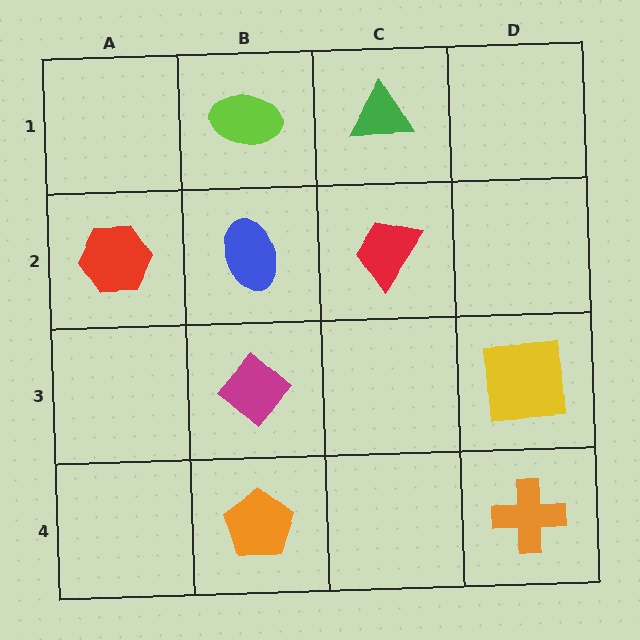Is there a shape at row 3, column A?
No, that cell is empty.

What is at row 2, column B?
A blue ellipse.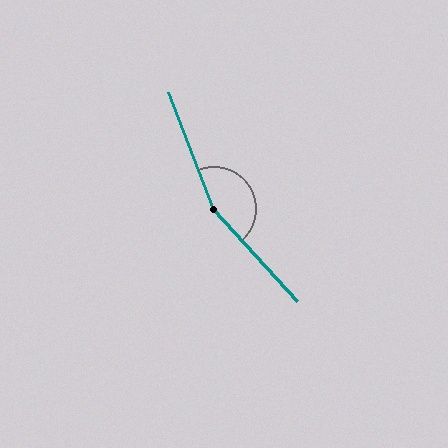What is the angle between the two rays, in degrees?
Approximately 159 degrees.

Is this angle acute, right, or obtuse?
It is obtuse.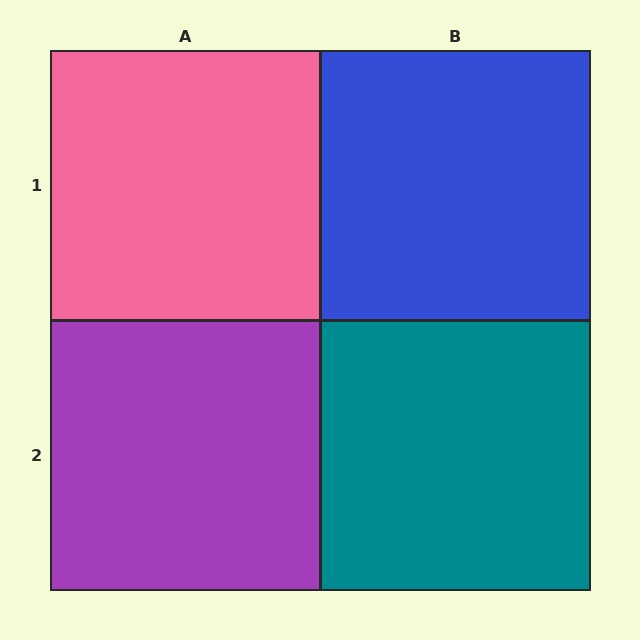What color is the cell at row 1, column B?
Blue.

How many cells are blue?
1 cell is blue.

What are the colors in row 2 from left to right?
Purple, teal.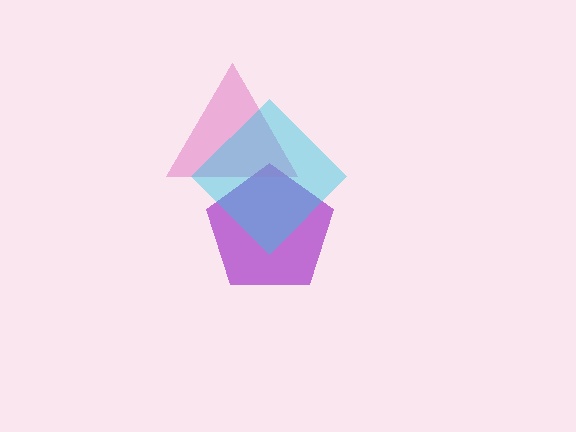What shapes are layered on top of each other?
The layered shapes are: a purple pentagon, a pink triangle, a cyan diamond.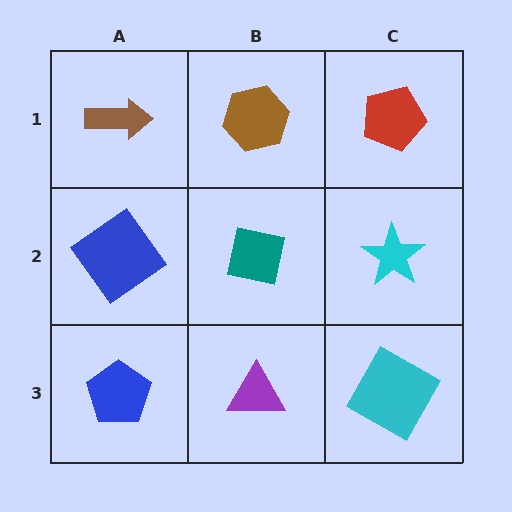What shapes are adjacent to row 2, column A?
A brown arrow (row 1, column A), a blue pentagon (row 3, column A), a teal square (row 2, column B).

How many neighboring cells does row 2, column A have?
3.